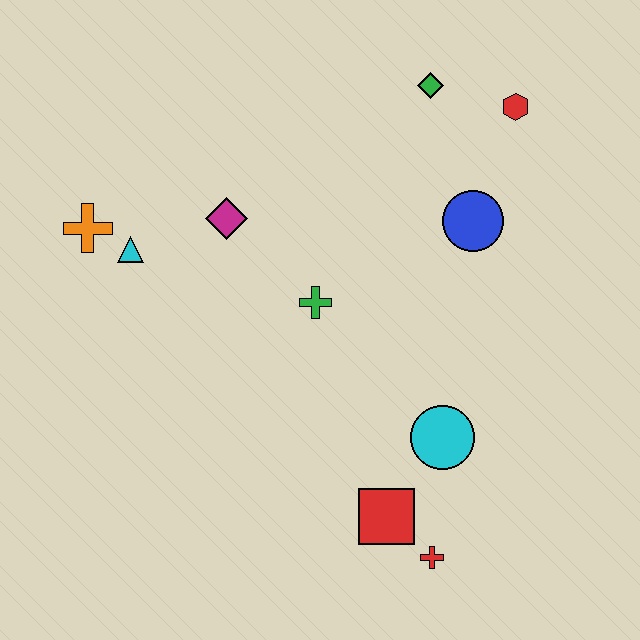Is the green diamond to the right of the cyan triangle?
Yes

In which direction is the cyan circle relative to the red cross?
The cyan circle is above the red cross.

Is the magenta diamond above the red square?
Yes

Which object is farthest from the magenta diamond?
The red cross is farthest from the magenta diamond.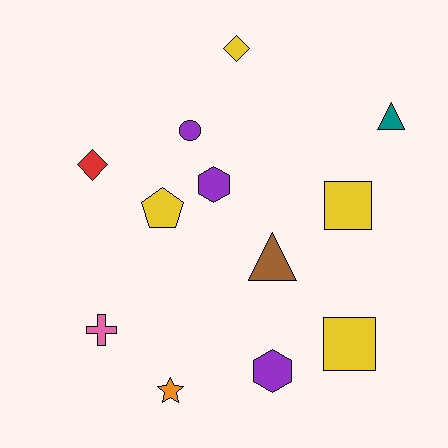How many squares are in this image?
There are 2 squares.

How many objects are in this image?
There are 12 objects.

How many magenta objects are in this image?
There are no magenta objects.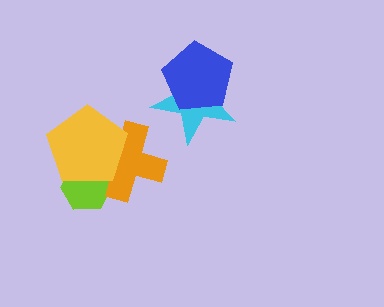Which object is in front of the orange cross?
The yellow pentagon is in front of the orange cross.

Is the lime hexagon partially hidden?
Yes, it is partially covered by another shape.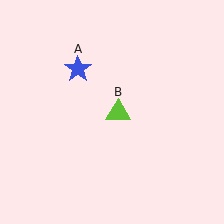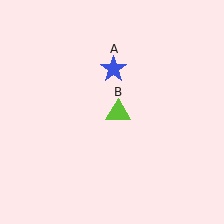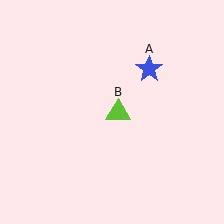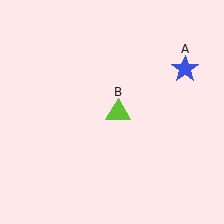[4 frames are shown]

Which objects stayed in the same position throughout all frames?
Lime triangle (object B) remained stationary.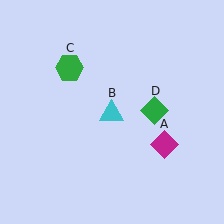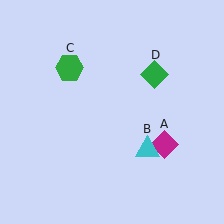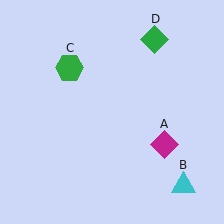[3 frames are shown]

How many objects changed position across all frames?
2 objects changed position: cyan triangle (object B), green diamond (object D).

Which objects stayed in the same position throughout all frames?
Magenta diamond (object A) and green hexagon (object C) remained stationary.